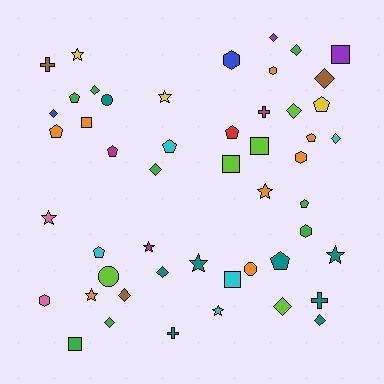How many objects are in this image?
There are 50 objects.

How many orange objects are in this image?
There are 8 orange objects.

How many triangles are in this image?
There are no triangles.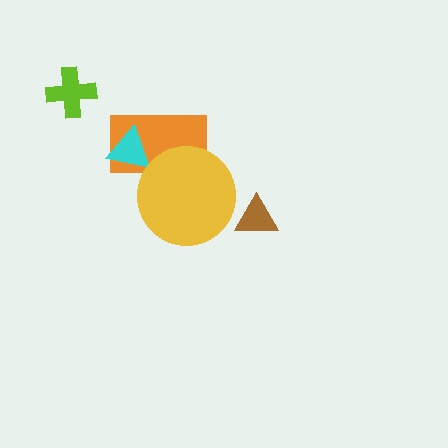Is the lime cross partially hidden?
No, no other shape covers it.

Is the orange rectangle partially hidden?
Yes, it is partially covered by another shape.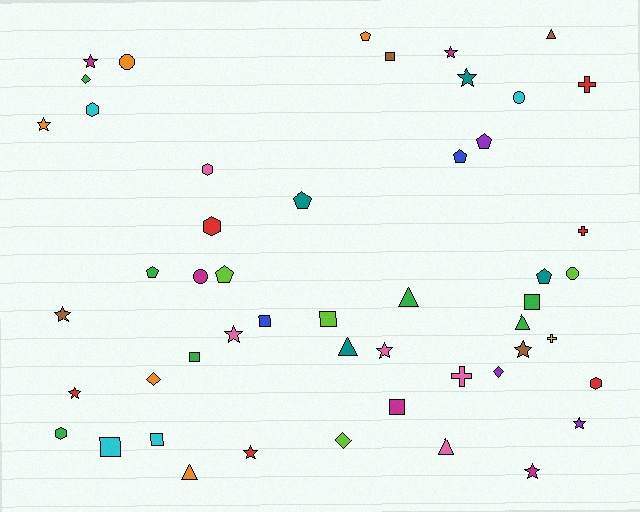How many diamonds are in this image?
There are 4 diamonds.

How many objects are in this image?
There are 50 objects.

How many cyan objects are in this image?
There are 4 cyan objects.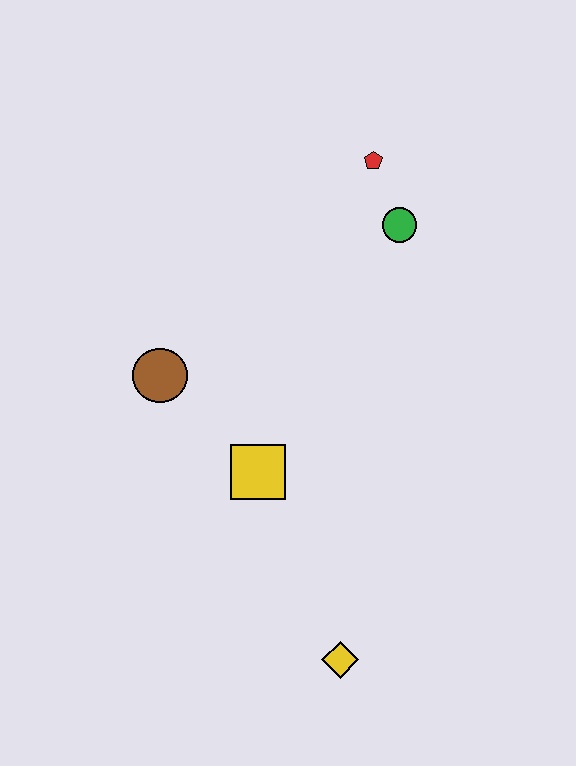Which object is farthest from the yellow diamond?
The red pentagon is farthest from the yellow diamond.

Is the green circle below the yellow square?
No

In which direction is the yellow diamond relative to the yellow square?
The yellow diamond is below the yellow square.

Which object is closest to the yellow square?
The brown circle is closest to the yellow square.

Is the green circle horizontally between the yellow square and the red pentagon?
No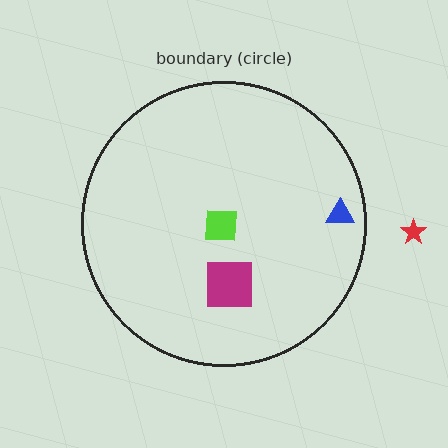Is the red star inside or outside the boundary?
Outside.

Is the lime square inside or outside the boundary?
Inside.